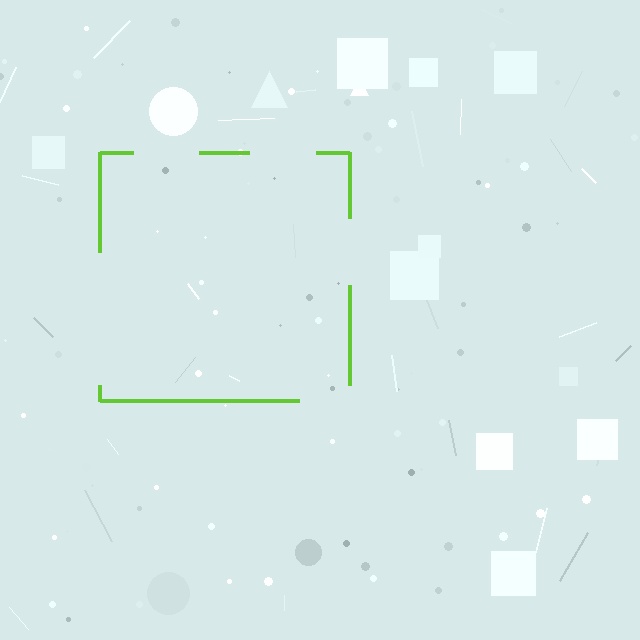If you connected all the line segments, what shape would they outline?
They would outline a square.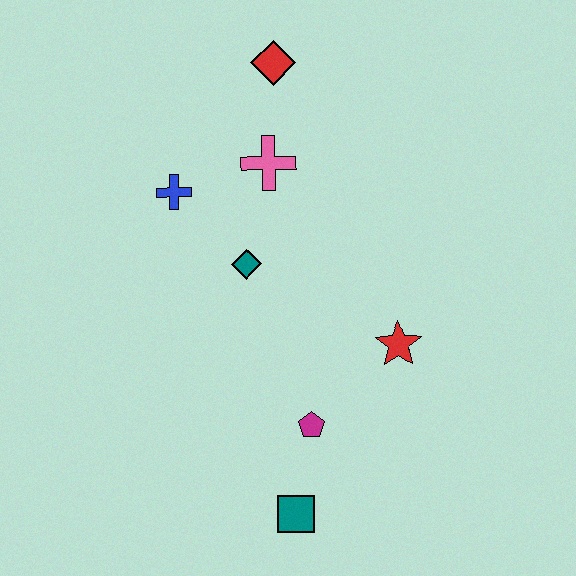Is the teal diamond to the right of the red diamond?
No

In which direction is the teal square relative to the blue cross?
The teal square is below the blue cross.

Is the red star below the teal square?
No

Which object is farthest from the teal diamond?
The teal square is farthest from the teal diamond.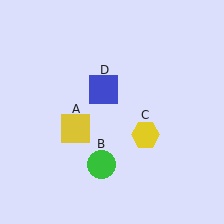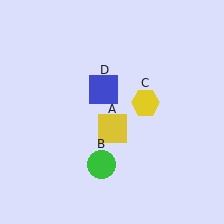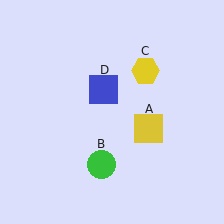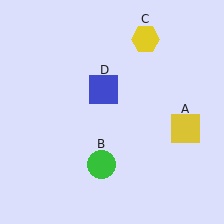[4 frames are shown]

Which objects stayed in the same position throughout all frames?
Green circle (object B) and blue square (object D) remained stationary.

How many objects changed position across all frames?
2 objects changed position: yellow square (object A), yellow hexagon (object C).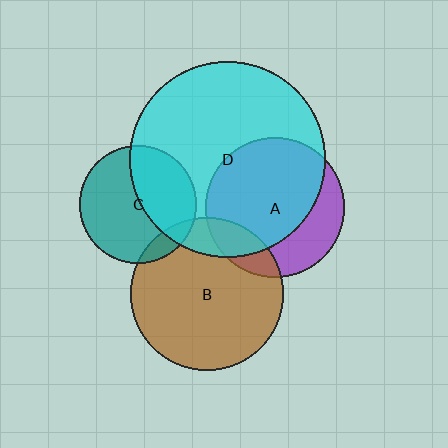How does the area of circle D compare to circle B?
Approximately 1.6 times.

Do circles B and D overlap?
Yes.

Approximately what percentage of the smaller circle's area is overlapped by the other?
Approximately 15%.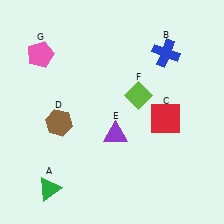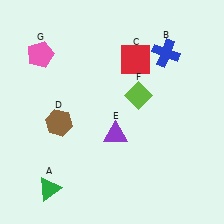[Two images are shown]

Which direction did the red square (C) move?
The red square (C) moved up.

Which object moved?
The red square (C) moved up.